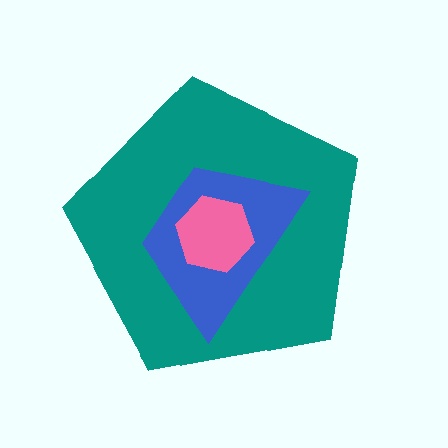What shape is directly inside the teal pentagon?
The blue trapezoid.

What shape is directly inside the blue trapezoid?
The pink hexagon.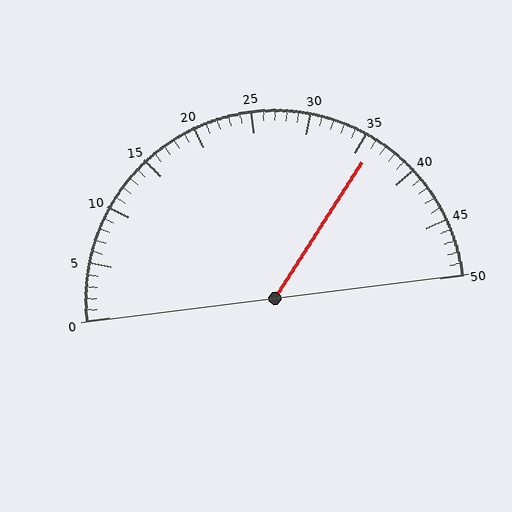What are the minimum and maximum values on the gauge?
The gauge ranges from 0 to 50.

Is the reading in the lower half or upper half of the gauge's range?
The reading is in the upper half of the range (0 to 50).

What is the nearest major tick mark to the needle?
The nearest major tick mark is 35.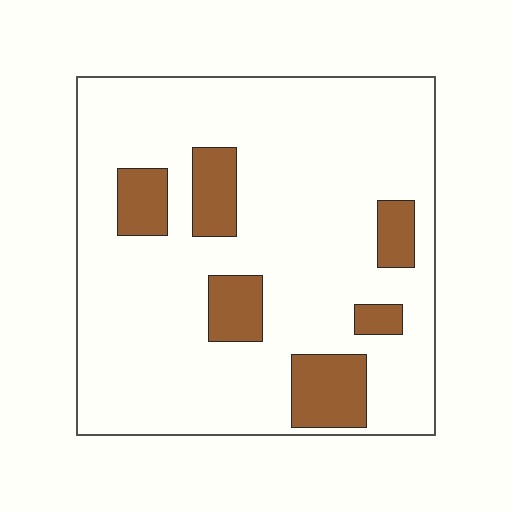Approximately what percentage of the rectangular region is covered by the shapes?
Approximately 15%.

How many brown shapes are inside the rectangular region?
6.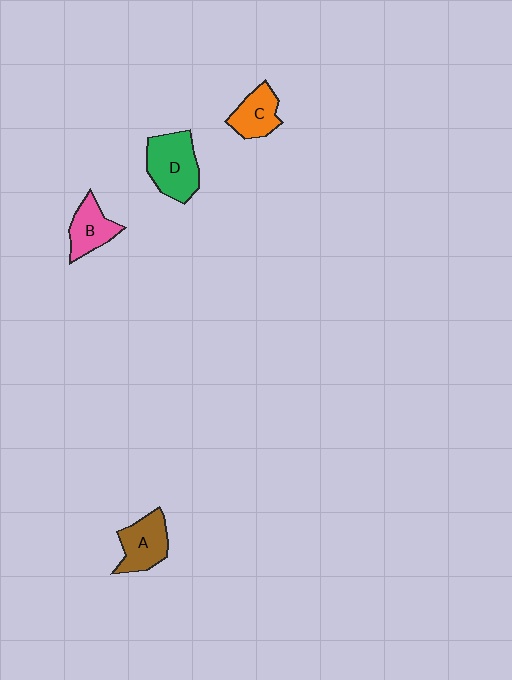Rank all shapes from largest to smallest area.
From largest to smallest: D (green), A (brown), B (pink), C (orange).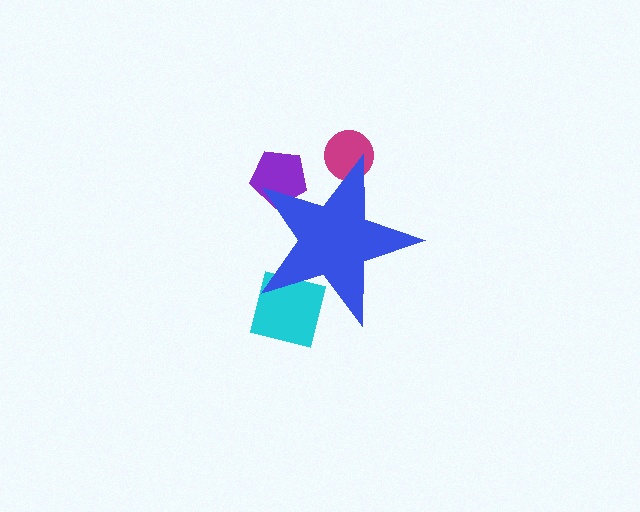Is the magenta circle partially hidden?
Yes, the magenta circle is partially hidden behind the blue star.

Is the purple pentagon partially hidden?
Yes, the purple pentagon is partially hidden behind the blue star.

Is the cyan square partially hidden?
Yes, the cyan square is partially hidden behind the blue star.